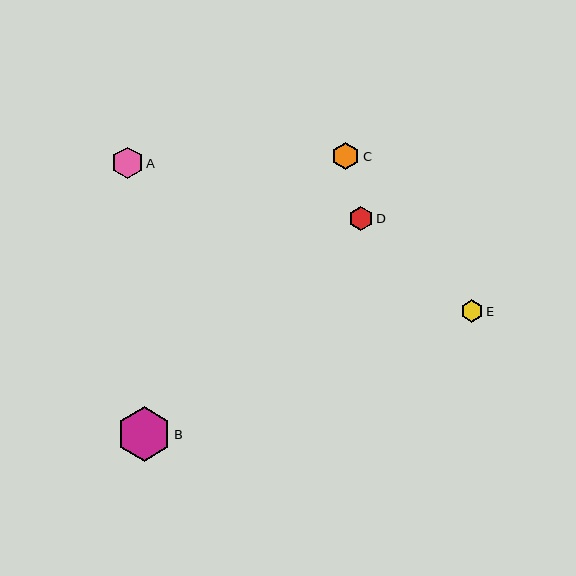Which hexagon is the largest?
Hexagon B is the largest with a size of approximately 55 pixels.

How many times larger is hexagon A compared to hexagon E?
Hexagon A is approximately 1.4 times the size of hexagon E.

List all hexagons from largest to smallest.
From largest to smallest: B, A, C, D, E.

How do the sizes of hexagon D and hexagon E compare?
Hexagon D and hexagon E are approximately the same size.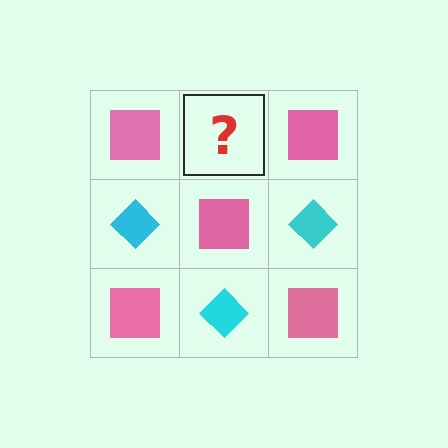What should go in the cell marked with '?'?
The missing cell should contain a cyan diamond.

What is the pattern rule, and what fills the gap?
The rule is that it alternates pink square and cyan diamond in a checkerboard pattern. The gap should be filled with a cyan diamond.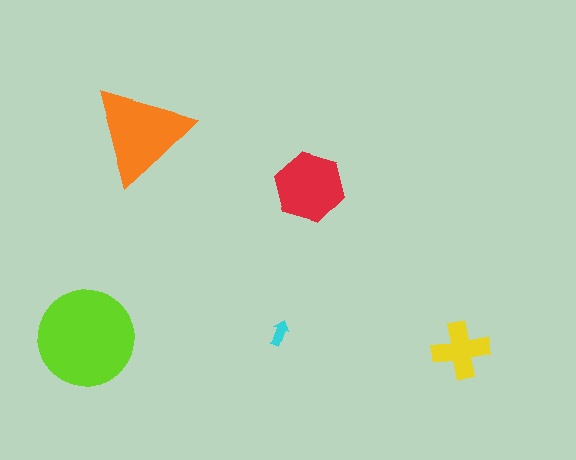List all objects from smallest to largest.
The cyan arrow, the yellow cross, the red hexagon, the orange triangle, the lime circle.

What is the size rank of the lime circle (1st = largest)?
1st.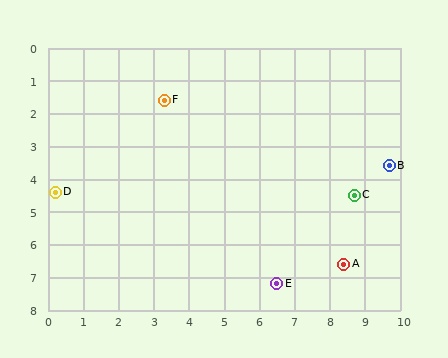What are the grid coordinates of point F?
Point F is at approximately (3.3, 1.6).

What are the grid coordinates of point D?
Point D is at approximately (0.2, 4.4).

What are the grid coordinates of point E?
Point E is at approximately (6.5, 7.2).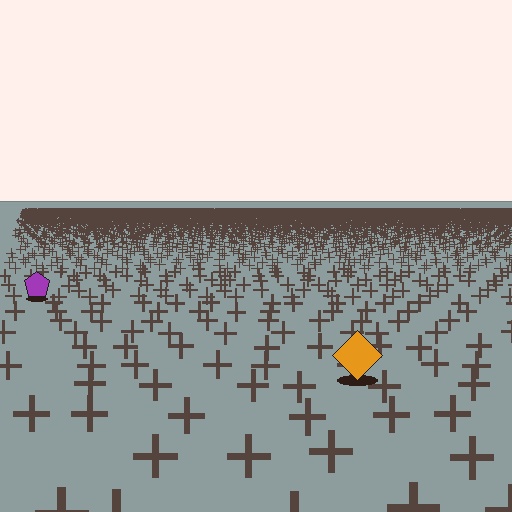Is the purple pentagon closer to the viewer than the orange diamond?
No. The orange diamond is closer — you can tell from the texture gradient: the ground texture is coarser near it.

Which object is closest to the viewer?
The orange diamond is closest. The texture marks near it are larger and more spread out.